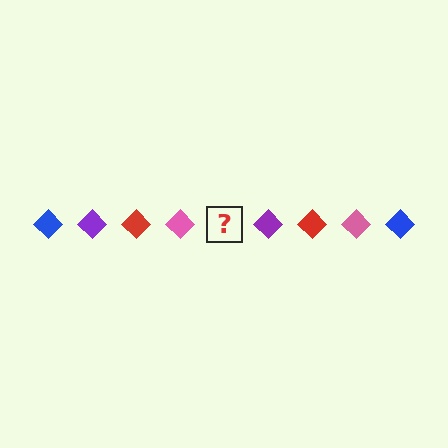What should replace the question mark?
The question mark should be replaced with a blue diamond.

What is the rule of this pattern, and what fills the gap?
The rule is that the pattern cycles through blue, purple, red, pink diamonds. The gap should be filled with a blue diamond.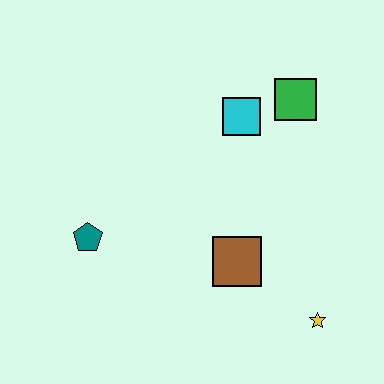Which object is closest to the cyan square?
The green square is closest to the cyan square.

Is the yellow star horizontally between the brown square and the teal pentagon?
No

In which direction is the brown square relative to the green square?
The brown square is below the green square.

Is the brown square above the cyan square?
No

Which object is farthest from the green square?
The teal pentagon is farthest from the green square.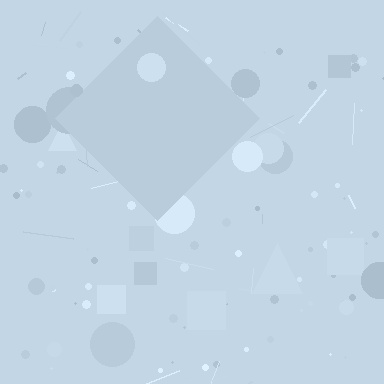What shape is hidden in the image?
A diamond is hidden in the image.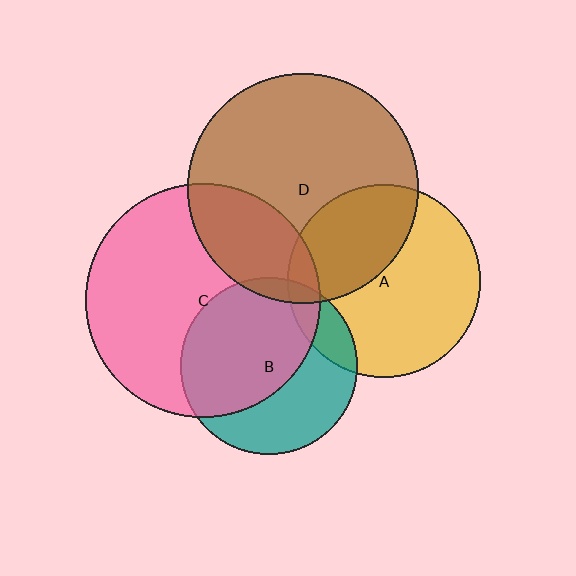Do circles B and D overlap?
Yes.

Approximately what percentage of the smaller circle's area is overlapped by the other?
Approximately 5%.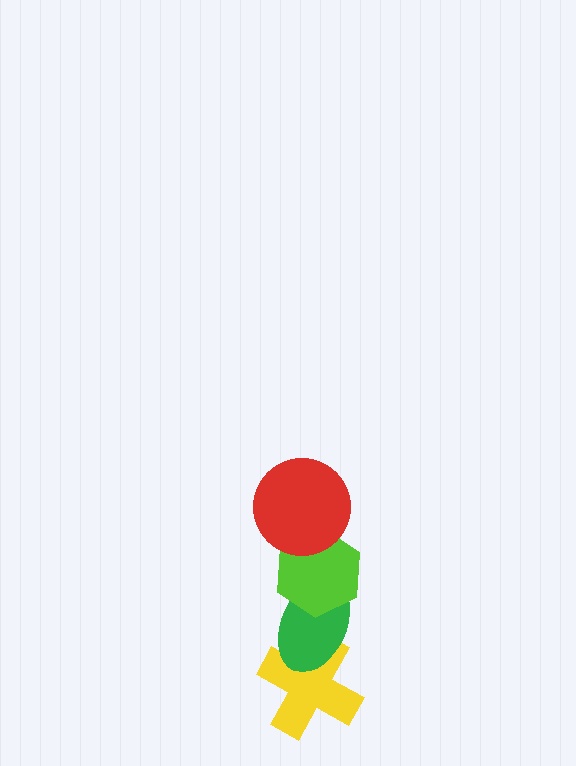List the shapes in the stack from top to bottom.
From top to bottom: the red circle, the lime hexagon, the green ellipse, the yellow cross.